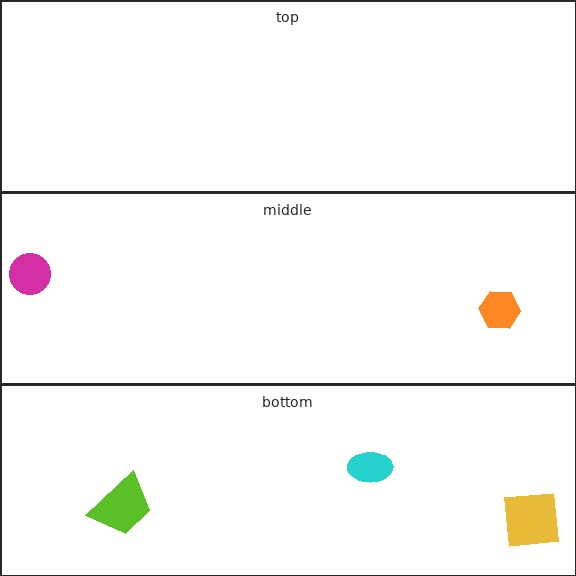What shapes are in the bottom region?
The yellow square, the cyan ellipse, the lime trapezoid.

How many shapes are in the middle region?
2.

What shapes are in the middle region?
The orange hexagon, the magenta circle.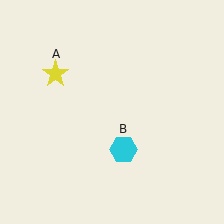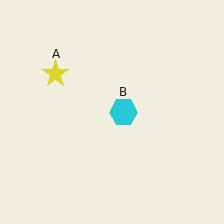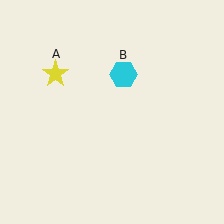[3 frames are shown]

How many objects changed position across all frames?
1 object changed position: cyan hexagon (object B).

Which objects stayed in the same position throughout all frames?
Yellow star (object A) remained stationary.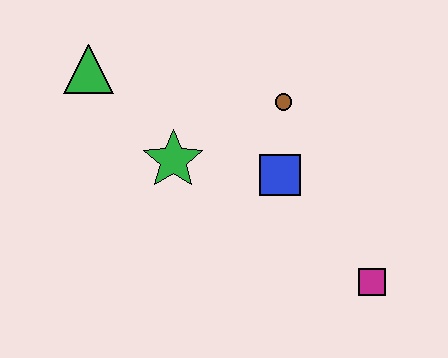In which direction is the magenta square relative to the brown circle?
The magenta square is below the brown circle.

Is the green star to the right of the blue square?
No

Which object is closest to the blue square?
The brown circle is closest to the blue square.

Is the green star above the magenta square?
Yes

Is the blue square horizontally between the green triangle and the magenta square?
Yes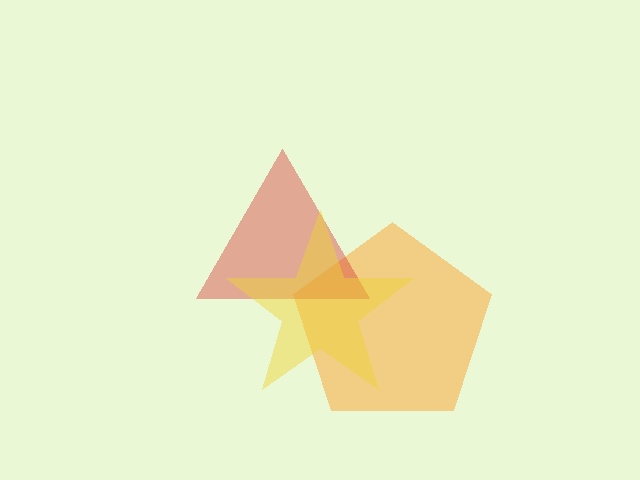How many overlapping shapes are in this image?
There are 3 overlapping shapes in the image.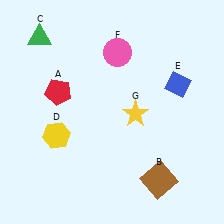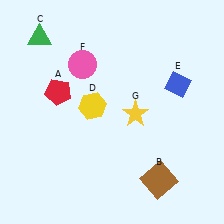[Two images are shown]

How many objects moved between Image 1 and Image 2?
2 objects moved between the two images.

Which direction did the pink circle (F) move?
The pink circle (F) moved left.